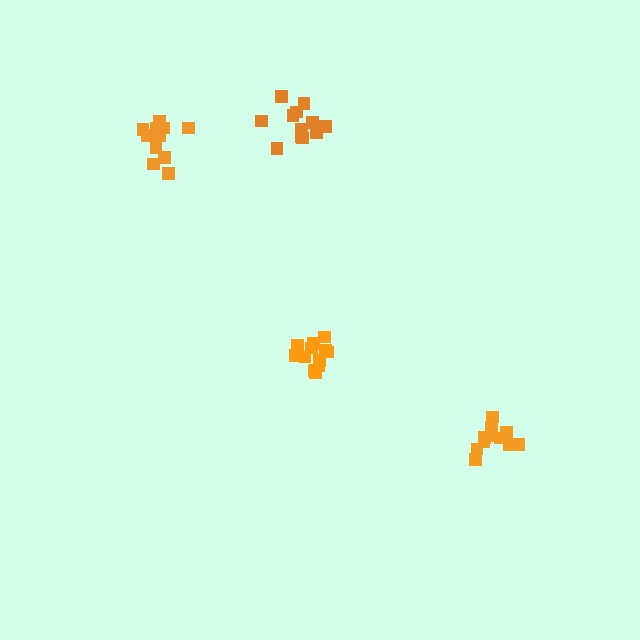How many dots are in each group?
Group 1: 13 dots, Group 2: 13 dots, Group 3: 12 dots, Group 4: 11 dots (49 total).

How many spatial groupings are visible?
There are 4 spatial groupings.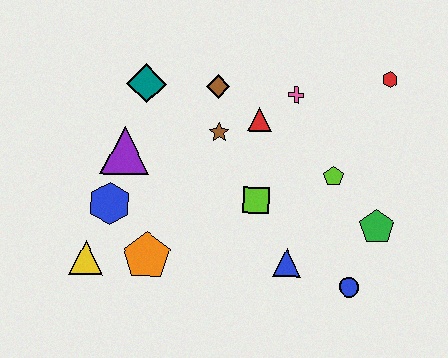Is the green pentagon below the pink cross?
Yes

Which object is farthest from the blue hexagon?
The red hexagon is farthest from the blue hexagon.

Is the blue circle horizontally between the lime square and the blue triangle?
No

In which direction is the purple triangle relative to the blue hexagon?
The purple triangle is above the blue hexagon.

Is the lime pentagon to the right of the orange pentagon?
Yes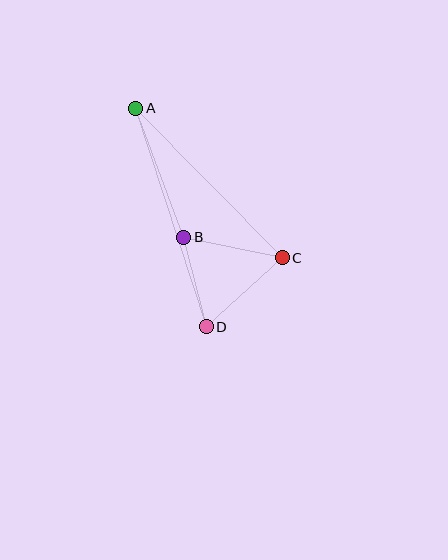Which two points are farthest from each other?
Points A and D are farthest from each other.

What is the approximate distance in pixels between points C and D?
The distance between C and D is approximately 103 pixels.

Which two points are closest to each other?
Points B and D are closest to each other.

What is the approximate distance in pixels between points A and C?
The distance between A and C is approximately 209 pixels.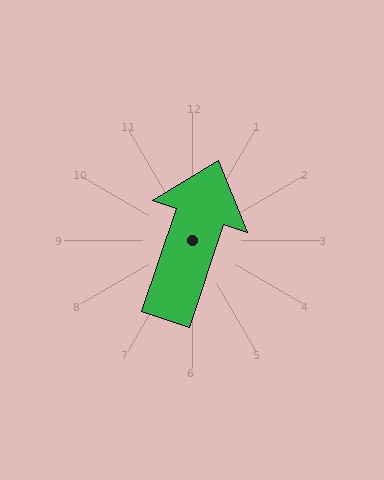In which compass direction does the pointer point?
North.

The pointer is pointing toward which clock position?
Roughly 1 o'clock.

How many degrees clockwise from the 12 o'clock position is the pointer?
Approximately 18 degrees.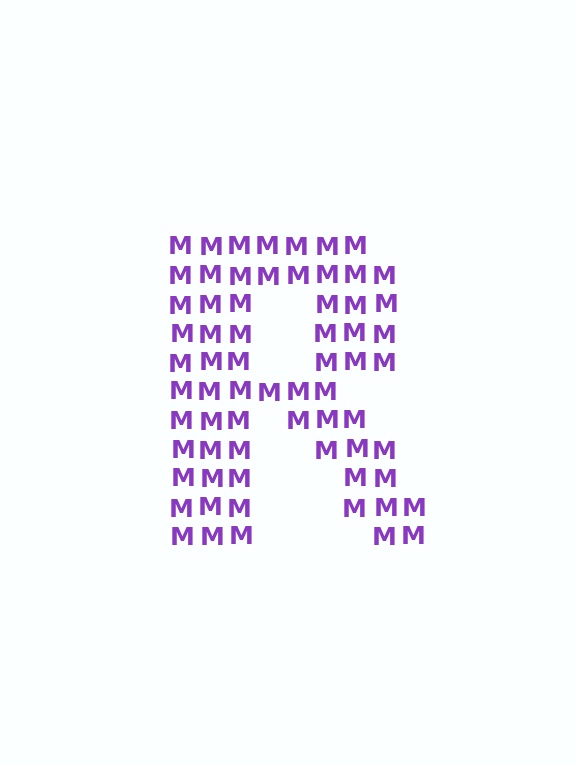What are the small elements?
The small elements are letter M's.